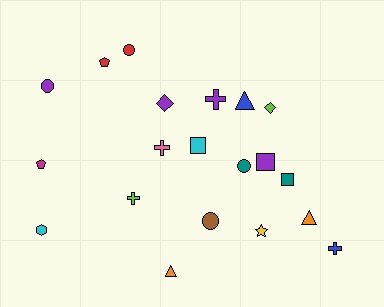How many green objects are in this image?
There are no green objects.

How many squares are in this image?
There are 3 squares.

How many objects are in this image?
There are 20 objects.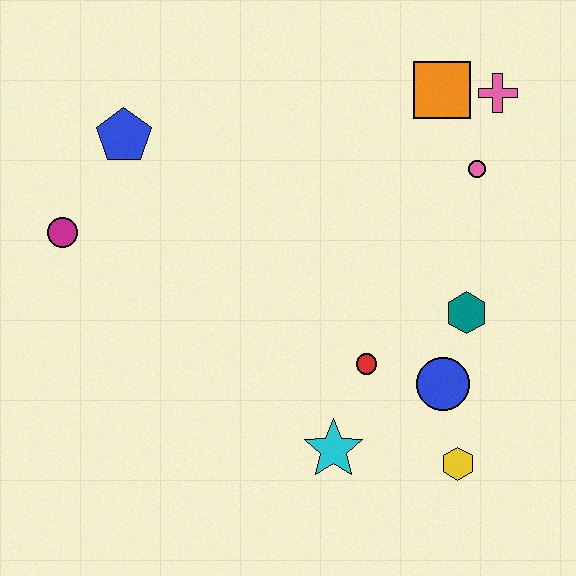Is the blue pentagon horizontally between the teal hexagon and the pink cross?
No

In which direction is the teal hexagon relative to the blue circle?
The teal hexagon is above the blue circle.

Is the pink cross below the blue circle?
No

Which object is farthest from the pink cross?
The magenta circle is farthest from the pink cross.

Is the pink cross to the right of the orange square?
Yes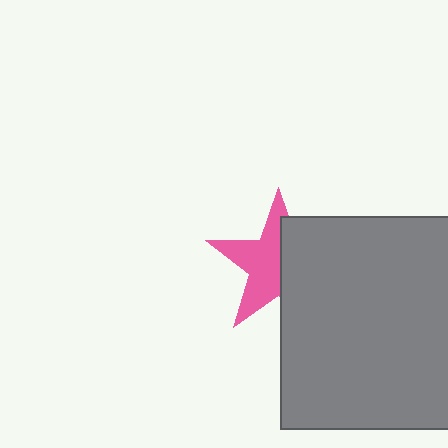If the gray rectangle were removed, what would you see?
You would see the complete pink star.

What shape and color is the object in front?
The object in front is a gray rectangle.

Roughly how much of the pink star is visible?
About half of it is visible (roughly 53%).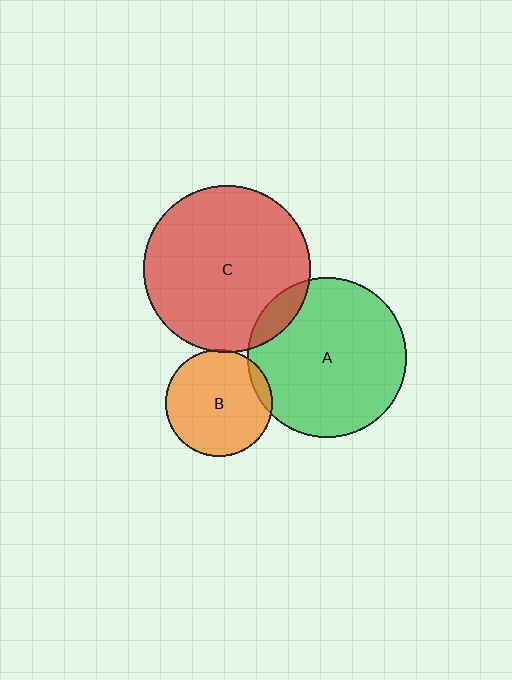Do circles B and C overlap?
Yes.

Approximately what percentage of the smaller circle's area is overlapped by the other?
Approximately 5%.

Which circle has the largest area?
Circle C (red).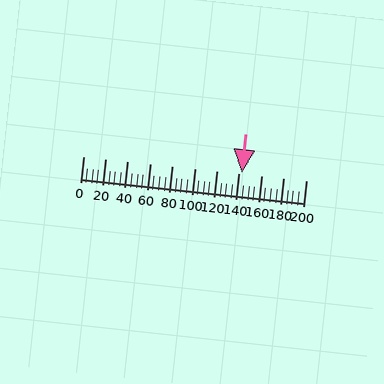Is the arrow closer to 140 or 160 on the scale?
The arrow is closer to 140.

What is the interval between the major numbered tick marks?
The major tick marks are spaced 20 units apart.